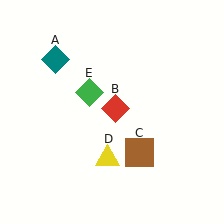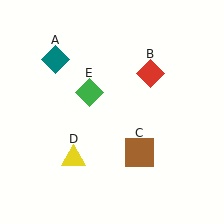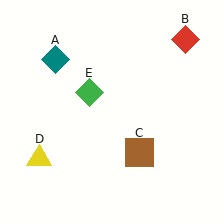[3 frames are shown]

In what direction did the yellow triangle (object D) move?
The yellow triangle (object D) moved left.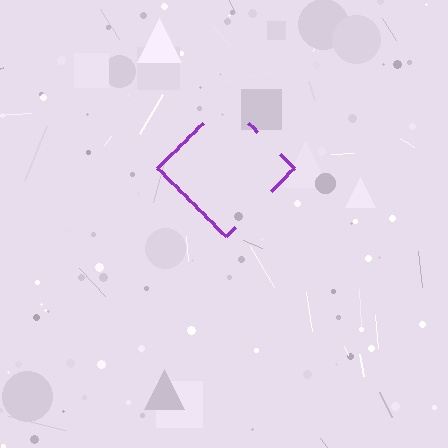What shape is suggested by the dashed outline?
The dashed outline suggests a diamond.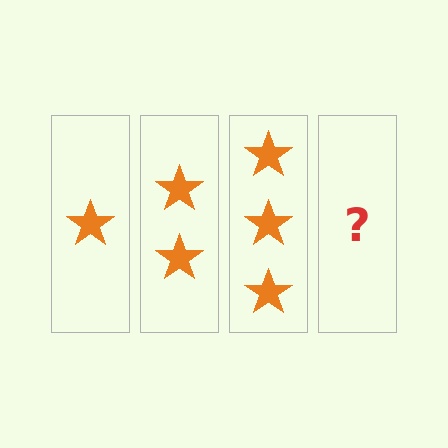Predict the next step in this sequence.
The next step is 4 stars.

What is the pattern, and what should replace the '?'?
The pattern is that each step adds one more star. The '?' should be 4 stars.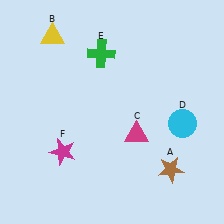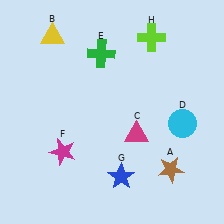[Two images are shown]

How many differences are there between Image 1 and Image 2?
There are 2 differences between the two images.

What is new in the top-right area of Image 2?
A lime cross (H) was added in the top-right area of Image 2.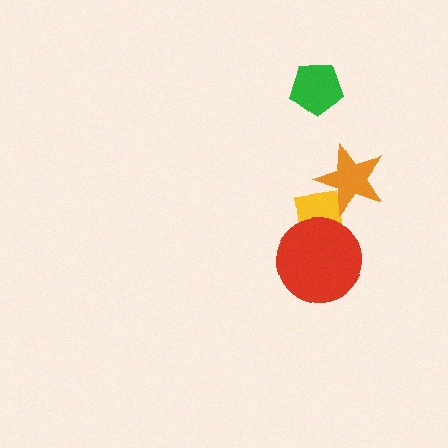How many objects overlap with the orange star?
1 object overlaps with the orange star.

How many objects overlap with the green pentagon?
0 objects overlap with the green pentagon.